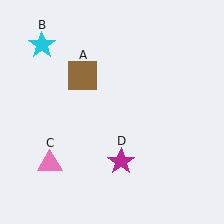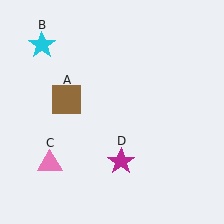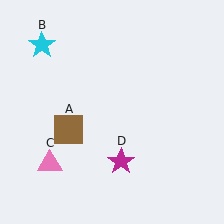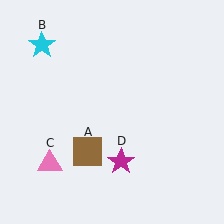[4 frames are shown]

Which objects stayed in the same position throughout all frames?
Cyan star (object B) and pink triangle (object C) and magenta star (object D) remained stationary.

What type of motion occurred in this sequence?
The brown square (object A) rotated counterclockwise around the center of the scene.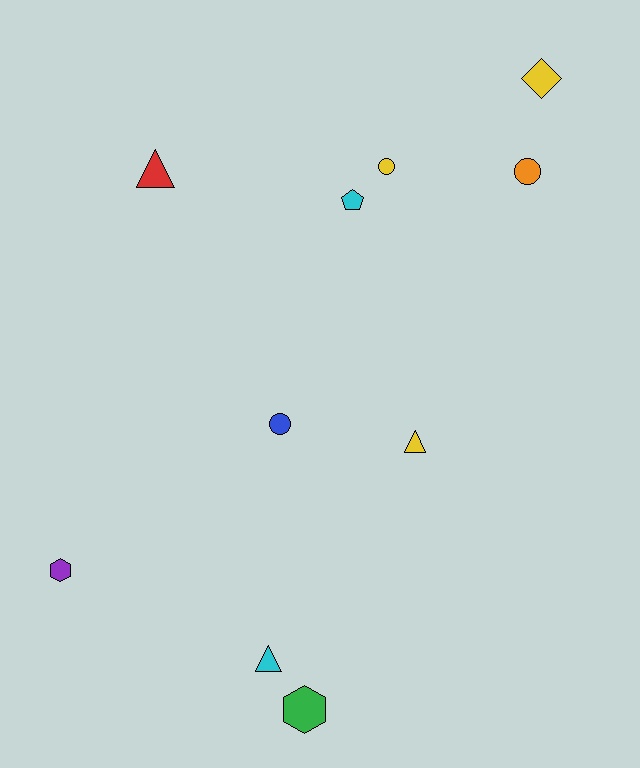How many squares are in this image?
There are no squares.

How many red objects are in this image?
There is 1 red object.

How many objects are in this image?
There are 10 objects.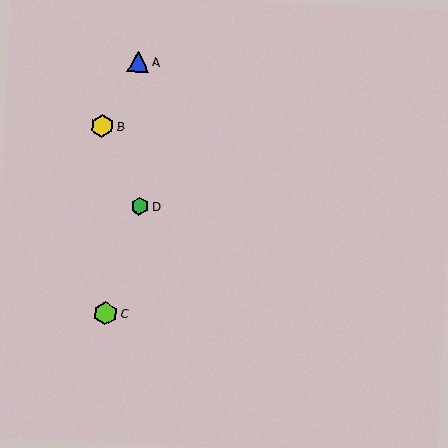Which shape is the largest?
The lime hexagon (labeled C) is the largest.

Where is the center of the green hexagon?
The center of the green hexagon is at (140, 206).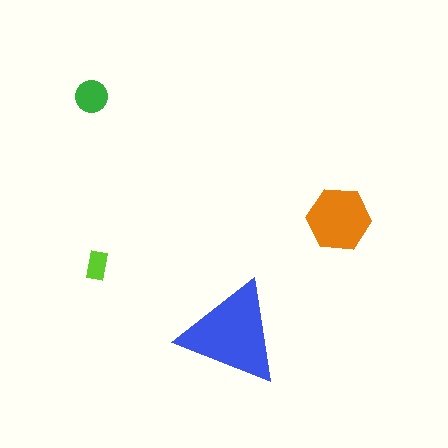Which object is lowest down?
The blue triangle is bottommost.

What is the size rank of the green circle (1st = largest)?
3rd.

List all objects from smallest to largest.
The lime rectangle, the green circle, the orange hexagon, the blue triangle.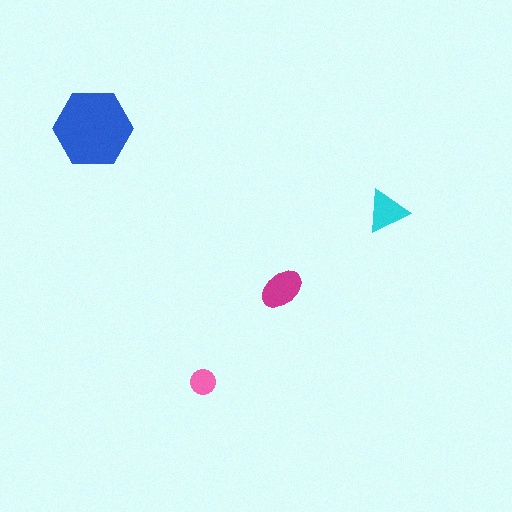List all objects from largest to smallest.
The blue hexagon, the magenta ellipse, the cyan triangle, the pink circle.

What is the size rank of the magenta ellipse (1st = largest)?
2nd.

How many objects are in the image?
There are 4 objects in the image.